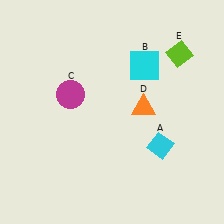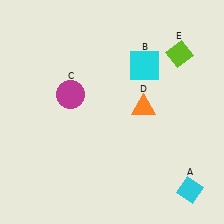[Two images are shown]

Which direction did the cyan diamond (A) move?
The cyan diamond (A) moved down.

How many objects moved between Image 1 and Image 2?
1 object moved between the two images.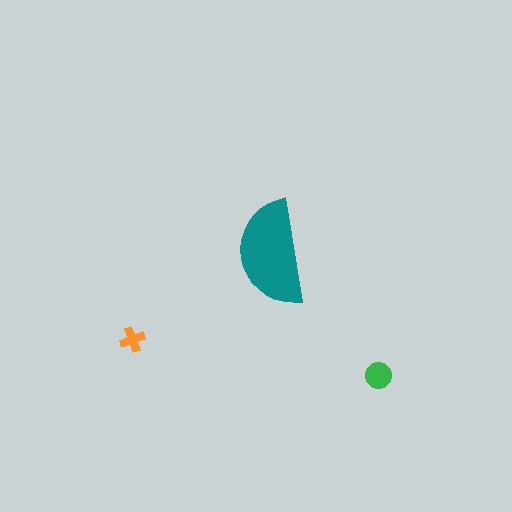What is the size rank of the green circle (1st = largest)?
2nd.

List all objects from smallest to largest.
The orange cross, the green circle, the teal semicircle.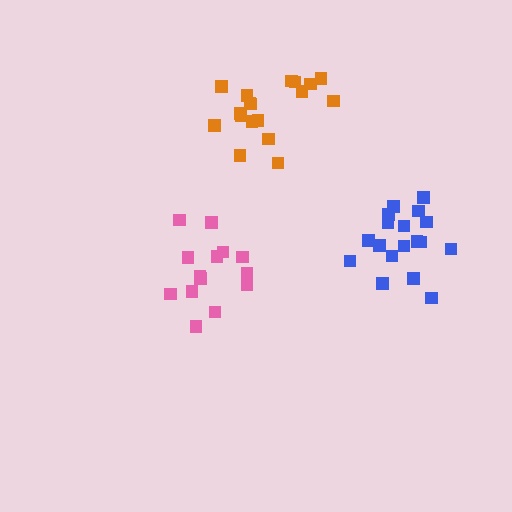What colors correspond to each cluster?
The clusters are colored: orange, pink, blue.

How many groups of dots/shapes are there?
There are 3 groups.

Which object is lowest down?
The pink cluster is bottommost.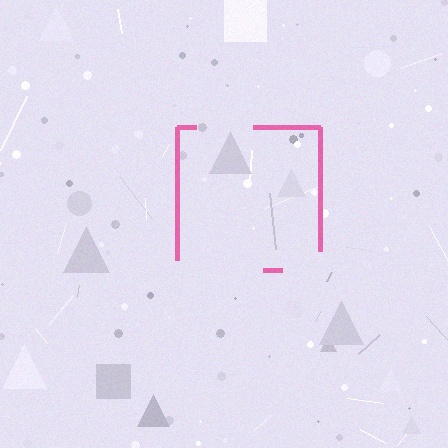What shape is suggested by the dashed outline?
The dashed outline suggests a square.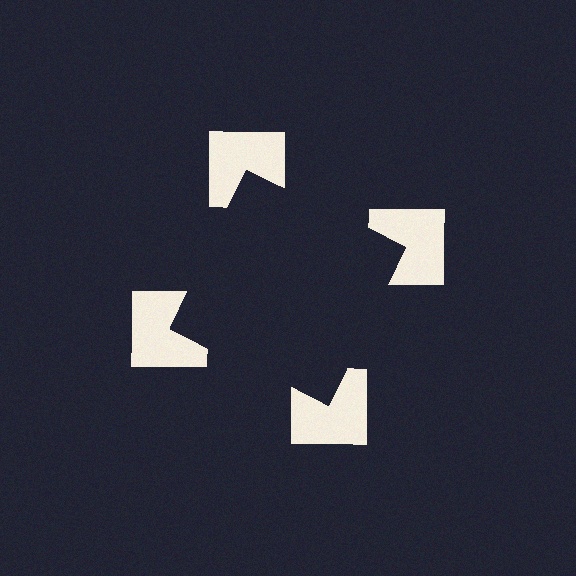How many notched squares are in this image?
There are 4 — one at each vertex of the illusory square.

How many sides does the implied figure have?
4 sides.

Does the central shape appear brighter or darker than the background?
It typically appears slightly darker than the background, even though no actual brightness change is drawn.